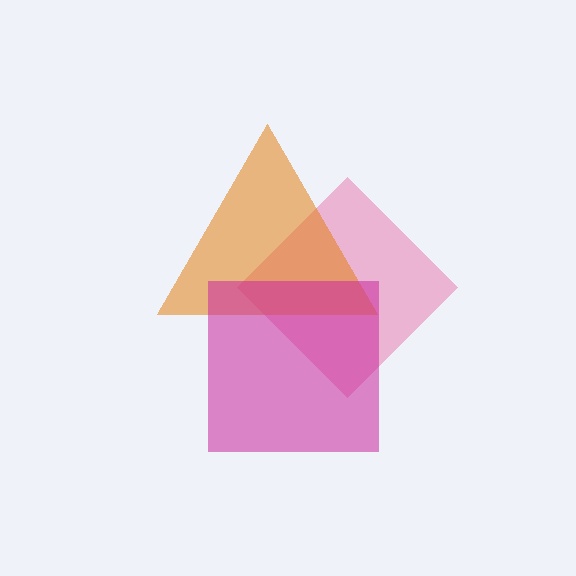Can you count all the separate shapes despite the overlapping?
Yes, there are 3 separate shapes.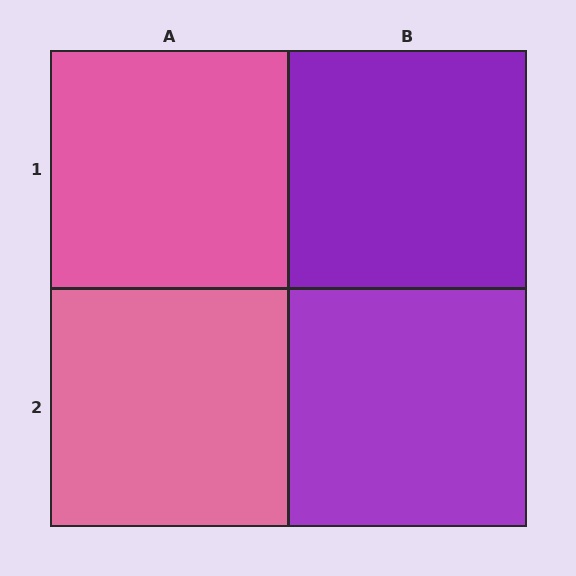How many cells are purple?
2 cells are purple.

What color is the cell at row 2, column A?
Pink.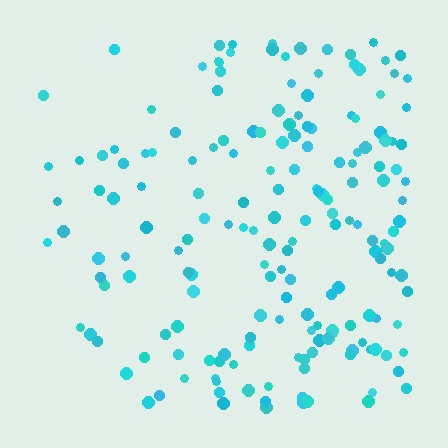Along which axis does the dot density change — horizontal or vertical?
Horizontal.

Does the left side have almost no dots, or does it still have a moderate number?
Still a moderate number, just noticeably fewer than the right.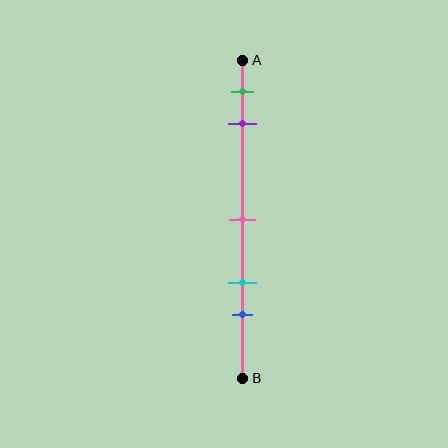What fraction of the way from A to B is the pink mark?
The pink mark is approximately 50% (0.5) of the way from A to B.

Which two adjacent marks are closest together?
The green and purple marks are the closest adjacent pair.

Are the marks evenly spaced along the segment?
No, the marks are not evenly spaced.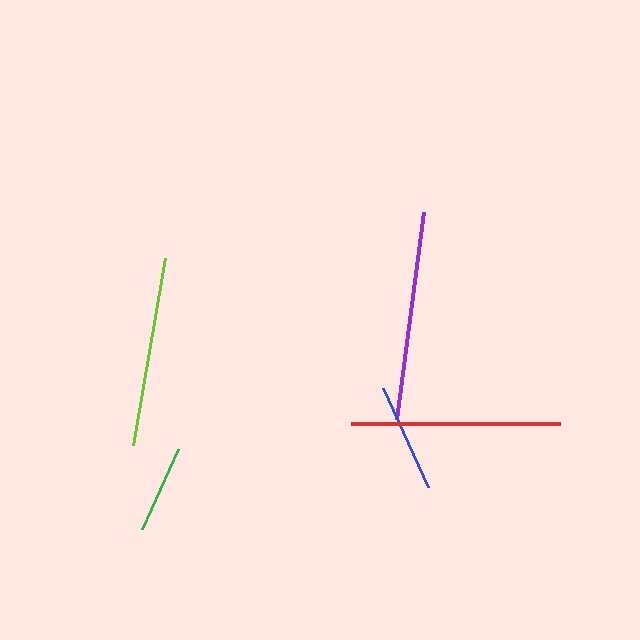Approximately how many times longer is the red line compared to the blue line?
The red line is approximately 1.9 times the length of the blue line.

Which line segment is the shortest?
The green line is the shortest at approximately 88 pixels.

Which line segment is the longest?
The red line is the longest at approximately 209 pixels.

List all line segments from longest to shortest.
From longest to shortest: red, purple, lime, blue, green.